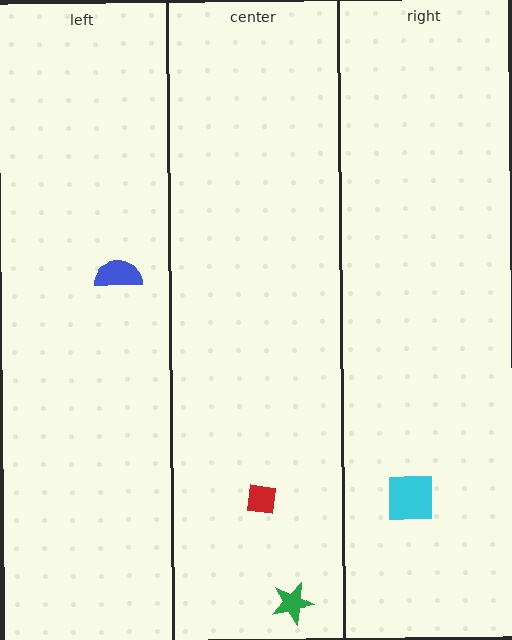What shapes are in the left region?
The blue semicircle.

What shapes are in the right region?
The cyan square.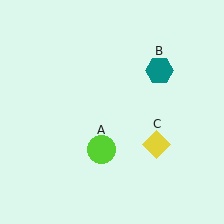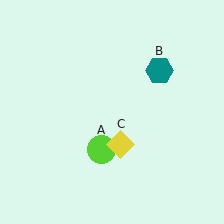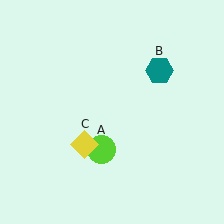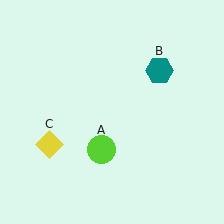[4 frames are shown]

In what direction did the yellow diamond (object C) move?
The yellow diamond (object C) moved left.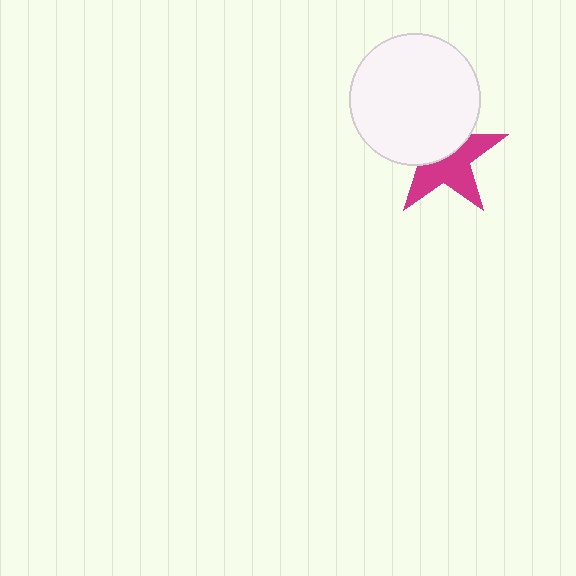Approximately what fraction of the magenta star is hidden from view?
Roughly 46% of the magenta star is hidden behind the white circle.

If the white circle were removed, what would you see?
You would see the complete magenta star.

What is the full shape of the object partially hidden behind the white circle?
The partially hidden object is a magenta star.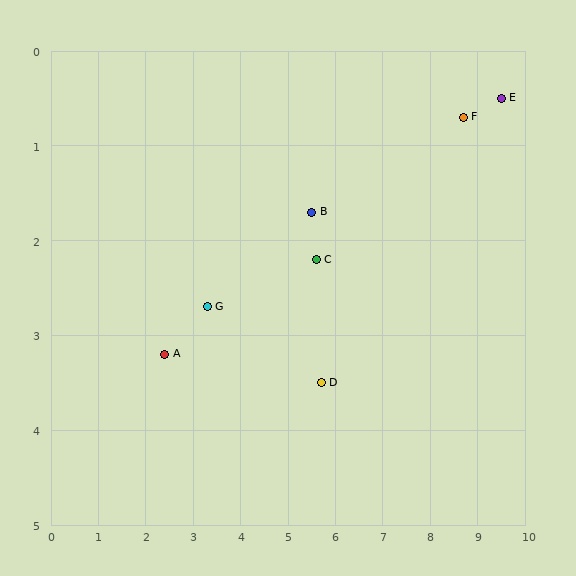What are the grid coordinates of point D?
Point D is at approximately (5.7, 3.5).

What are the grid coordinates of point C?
Point C is at approximately (5.6, 2.2).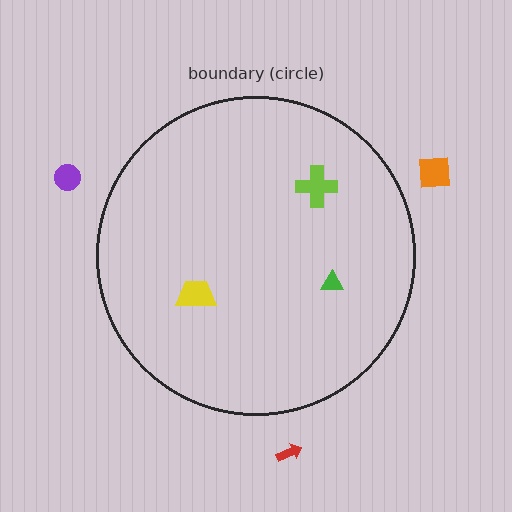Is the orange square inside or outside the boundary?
Outside.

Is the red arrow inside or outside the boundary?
Outside.